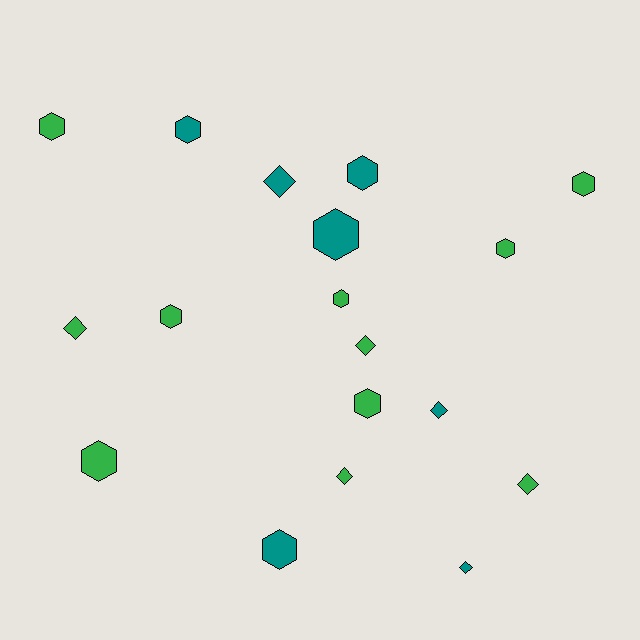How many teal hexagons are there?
There are 4 teal hexagons.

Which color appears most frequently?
Green, with 11 objects.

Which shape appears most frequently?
Hexagon, with 11 objects.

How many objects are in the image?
There are 18 objects.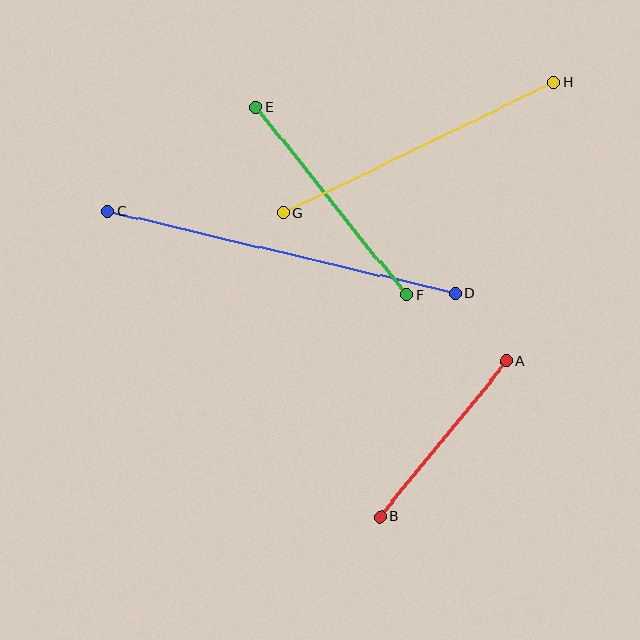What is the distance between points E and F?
The distance is approximately 241 pixels.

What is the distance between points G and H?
The distance is approximately 301 pixels.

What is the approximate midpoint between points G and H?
The midpoint is at approximately (419, 148) pixels.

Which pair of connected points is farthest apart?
Points C and D are farthest apart.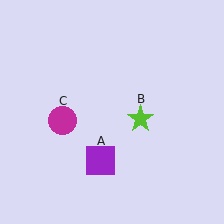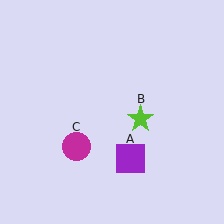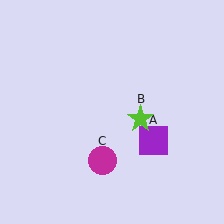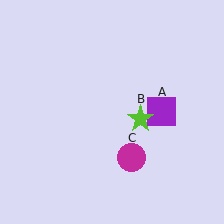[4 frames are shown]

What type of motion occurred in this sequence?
The purple square (object A), magenta circle (object C) rotated counterclockwise around the center of the scene.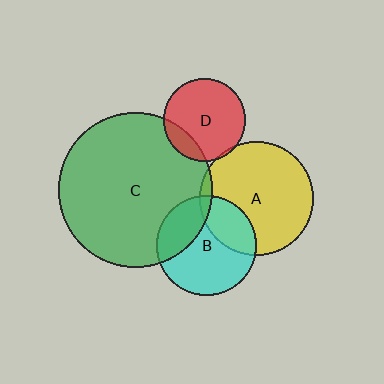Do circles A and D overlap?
Yes.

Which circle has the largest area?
Circle C (green).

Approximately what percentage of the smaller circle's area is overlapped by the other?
Approximately 5%.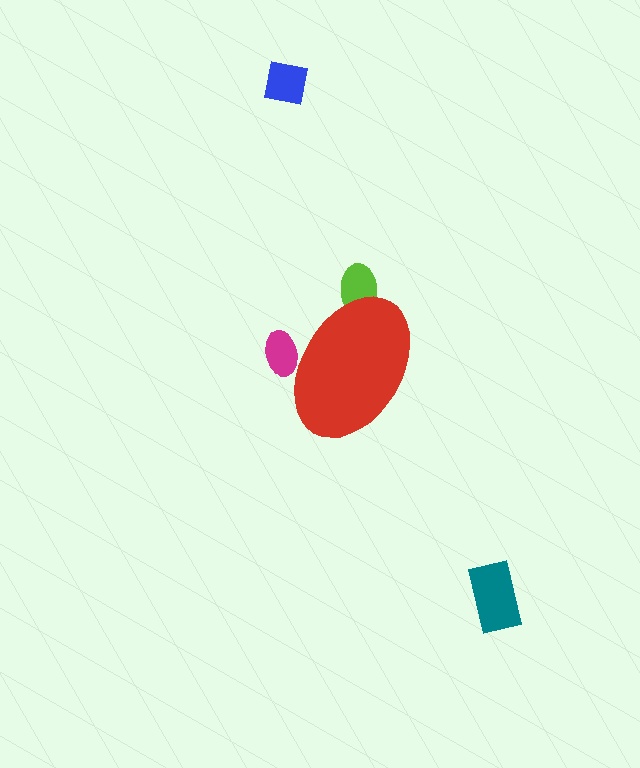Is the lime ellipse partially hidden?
Yes, the lime ellipse is partially hidden behind the red ellipse.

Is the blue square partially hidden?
No, the blue square is fully visible.